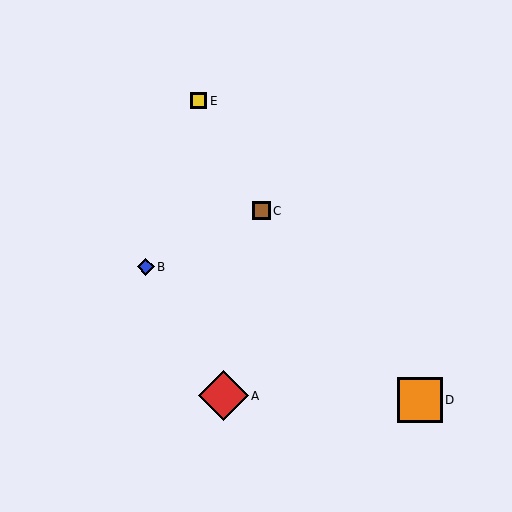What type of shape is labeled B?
Shape B is a blue diamond.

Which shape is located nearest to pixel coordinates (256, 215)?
The brown square (labeled C) at (261, 211) is nearest to that location.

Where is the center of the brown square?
The center of the brown square is at (261, 211).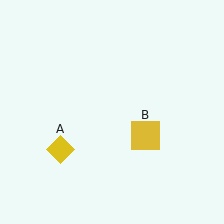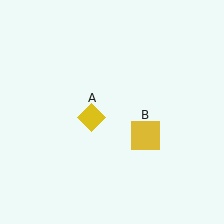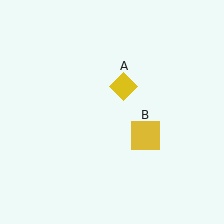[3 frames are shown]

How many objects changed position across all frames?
1 object changed position: yellow diamond (object A).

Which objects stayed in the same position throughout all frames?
Yellow square (object B) remained stationary.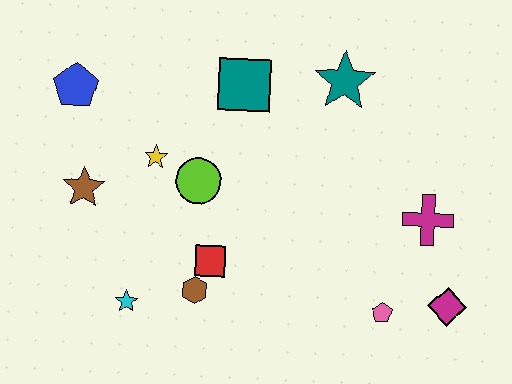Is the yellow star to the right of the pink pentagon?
No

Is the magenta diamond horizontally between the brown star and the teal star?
No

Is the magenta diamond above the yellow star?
No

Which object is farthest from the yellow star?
The magenta diamond is farthest from the yellow star.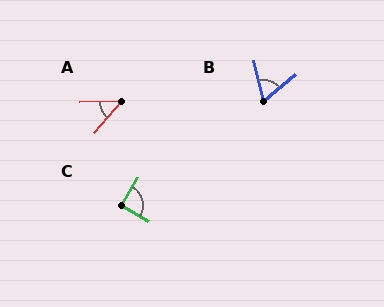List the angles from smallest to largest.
A (49°), B (62°), C (89°).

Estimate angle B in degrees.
Approximately 62 degrees.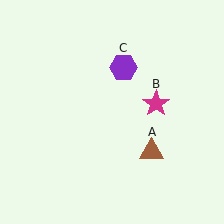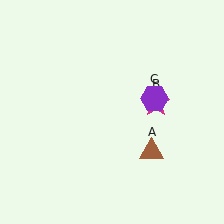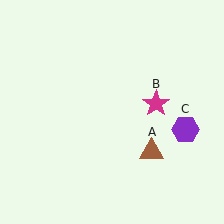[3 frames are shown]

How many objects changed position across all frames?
1 object changed position: purple hexagon (object C).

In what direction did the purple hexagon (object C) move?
The purple hexagon (object C) moved down and to the right.